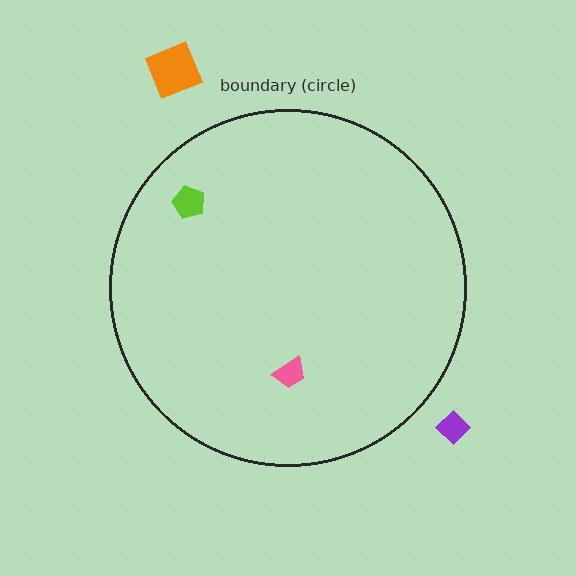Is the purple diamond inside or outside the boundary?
Outside.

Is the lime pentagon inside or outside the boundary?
Inside.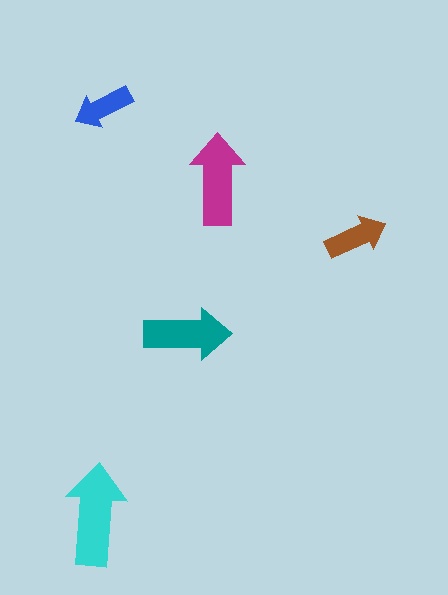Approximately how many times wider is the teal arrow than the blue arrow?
About 1.5 times wider.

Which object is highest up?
The blue arrow is topmost.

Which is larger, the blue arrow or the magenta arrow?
The magenta one.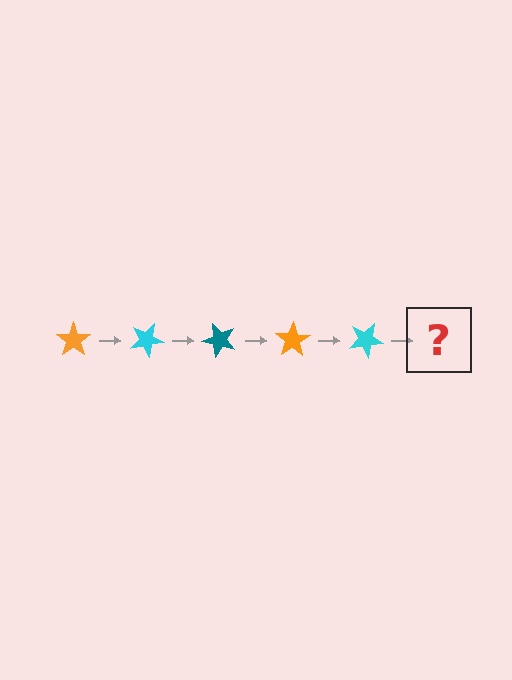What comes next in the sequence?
The next element should be a teal star, rotated 125 degrees from the start.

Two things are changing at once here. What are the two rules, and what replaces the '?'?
The two rules are that it rotates 25 degrees each step and the color cycles through orange, cyan, and teal. The '?' should be a teal star, rotated 125 degrees from the start.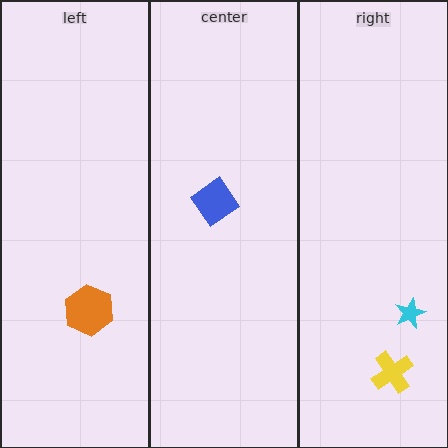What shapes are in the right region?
The yellow cross, the cyan star.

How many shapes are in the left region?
1.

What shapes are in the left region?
The orange hexagon.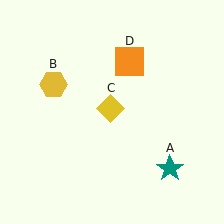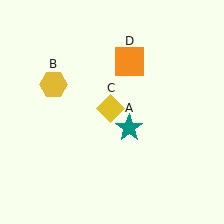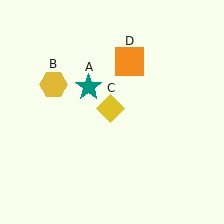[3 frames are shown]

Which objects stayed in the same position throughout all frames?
Yellow hexagon (object B) and yellow diamond (object C) and orange square (object D) remained stationary.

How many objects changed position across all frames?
1 object changed position: teal star (object A).